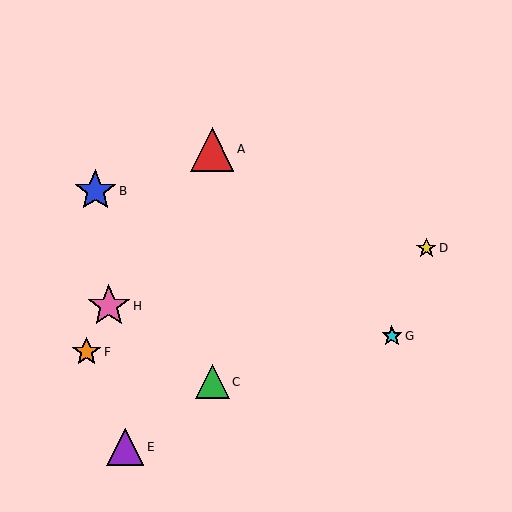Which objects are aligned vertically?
Objects A, C are aligned vertically.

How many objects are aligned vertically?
2 objects (A, C) are aligned vertically.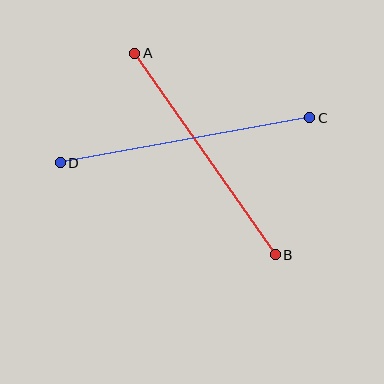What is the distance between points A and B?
The distance is approximately 246 pixels.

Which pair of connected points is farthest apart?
Points C and D are farthest apart.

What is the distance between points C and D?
The distance is approximately 254 pixels.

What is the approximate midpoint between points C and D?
The midpoint is at approximately (185, 140) pixels.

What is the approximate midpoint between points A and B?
The midpoint is at approximately (205, 154) pixels.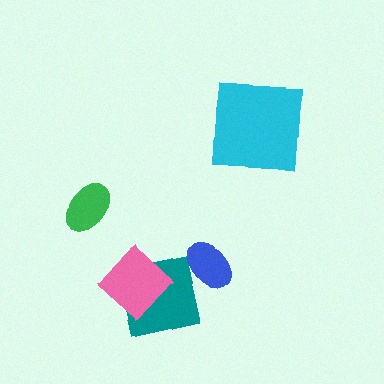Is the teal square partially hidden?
Yes, it is partially covered by another shape.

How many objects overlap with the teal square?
1 object overlaps with the teal square.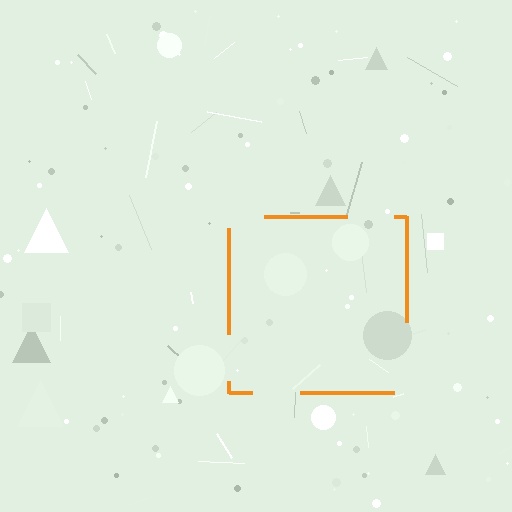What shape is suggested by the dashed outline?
The dashed outline suggests a square.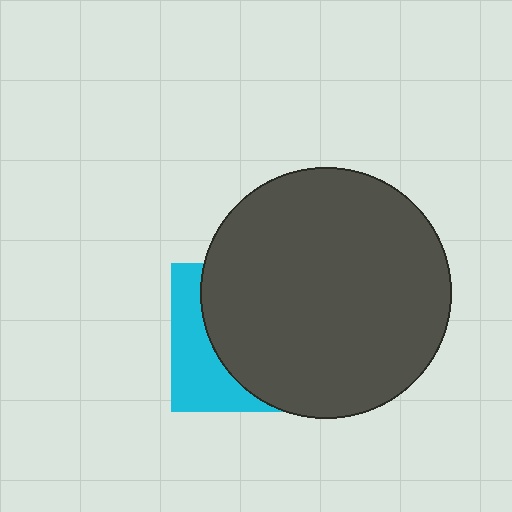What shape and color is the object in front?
The object in front is a dark gray circle.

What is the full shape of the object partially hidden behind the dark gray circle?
The partially hidden object is a cyan square.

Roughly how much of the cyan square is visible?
A small part of it is visible (roughly 31%).